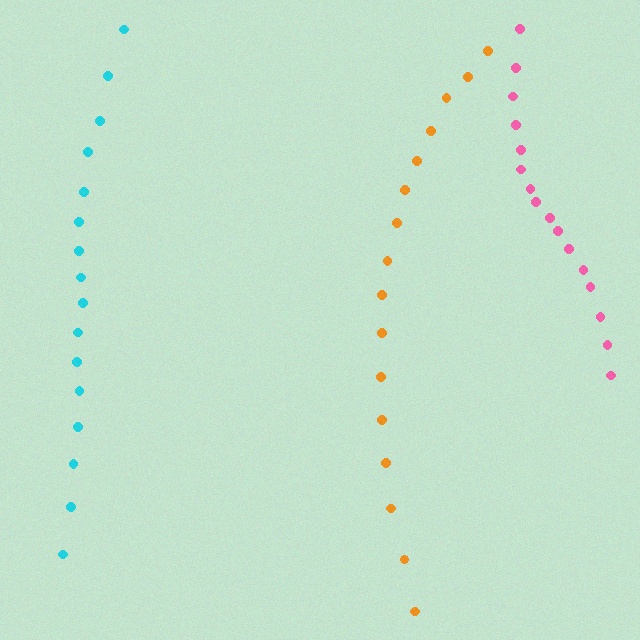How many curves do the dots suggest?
There are 3 distinct paths.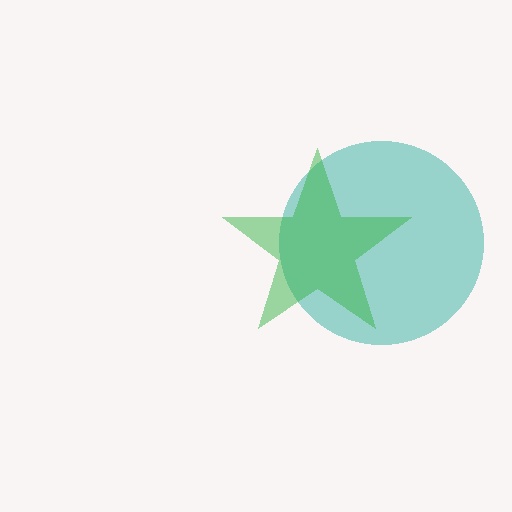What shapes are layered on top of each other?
The layered shapes are: a teal circle, a green star.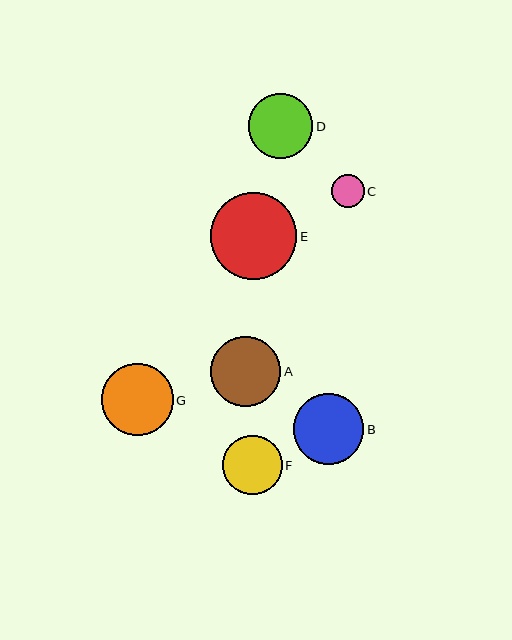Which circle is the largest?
Circle E is the largest with a size of approximately 87 pixels.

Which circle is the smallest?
Circle C is the smallest with a size of approximately 32 pixels.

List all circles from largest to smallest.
From largest to smallest: E, G, A, B, D, F, C.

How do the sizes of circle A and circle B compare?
Circle A and circle B are approximately the same size.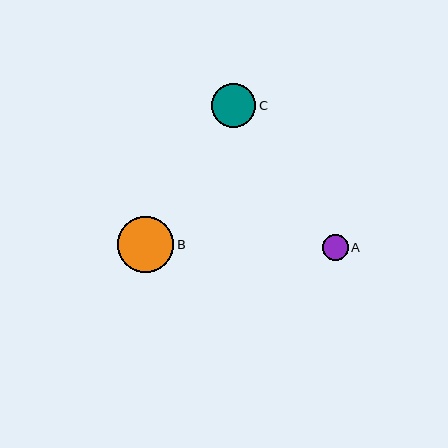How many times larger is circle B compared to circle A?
Circle B is approximately 2.2 times the size of circle A.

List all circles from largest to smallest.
From largest to smallest: B, C, A.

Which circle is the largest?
Circle B is the largest with a size of approximately 56 pixels.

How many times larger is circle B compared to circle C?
Circle B is approximately 1.3 times the size of circle C.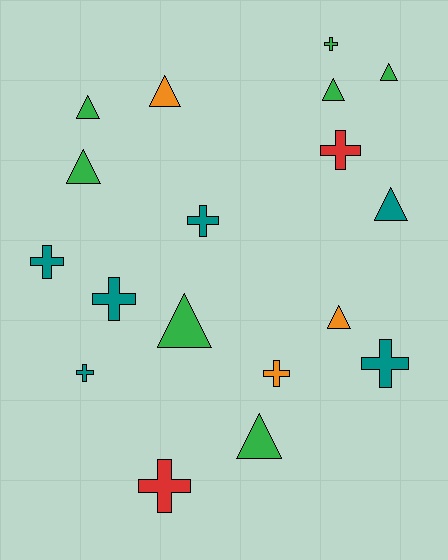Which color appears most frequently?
Green, with 7 objects.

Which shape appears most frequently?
Cross, with 9 objects.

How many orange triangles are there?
There are 2 orange triangles.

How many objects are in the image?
There are 18 objects.